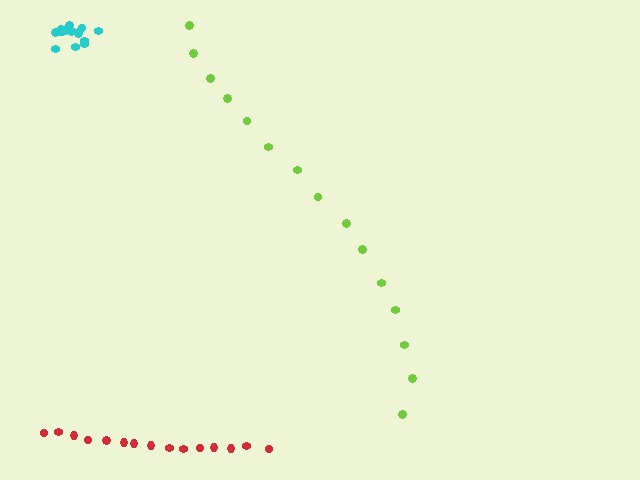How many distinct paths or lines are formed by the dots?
There are 3 distinct paths.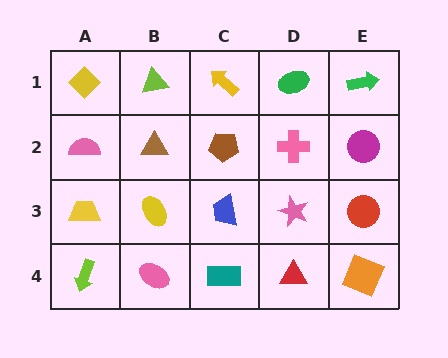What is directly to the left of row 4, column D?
A teal rectangle.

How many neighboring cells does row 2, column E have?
3.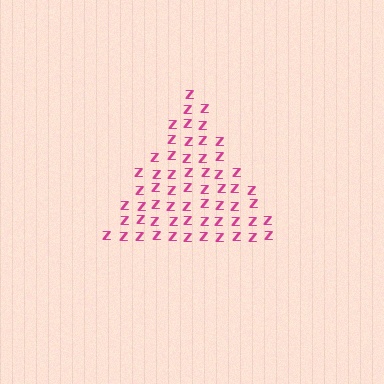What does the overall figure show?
The overall figure shows a triangle.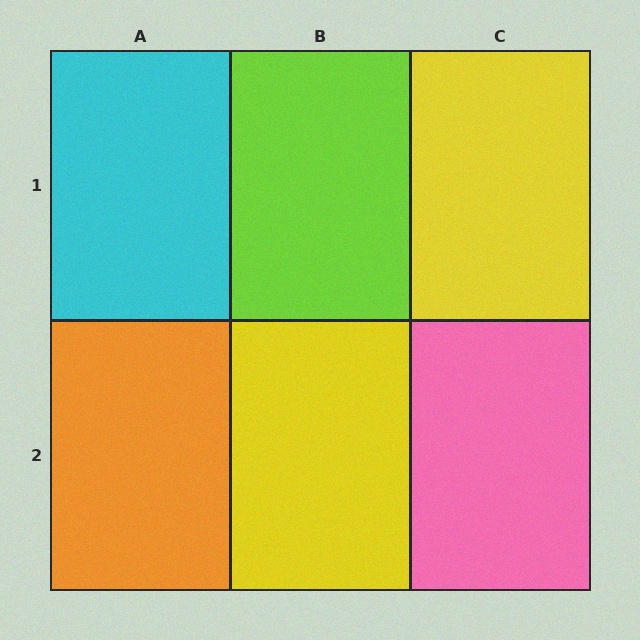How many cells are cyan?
1 cell is cyan.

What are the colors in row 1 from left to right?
Cyan, lime, yellow.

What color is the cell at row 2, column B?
Yellow.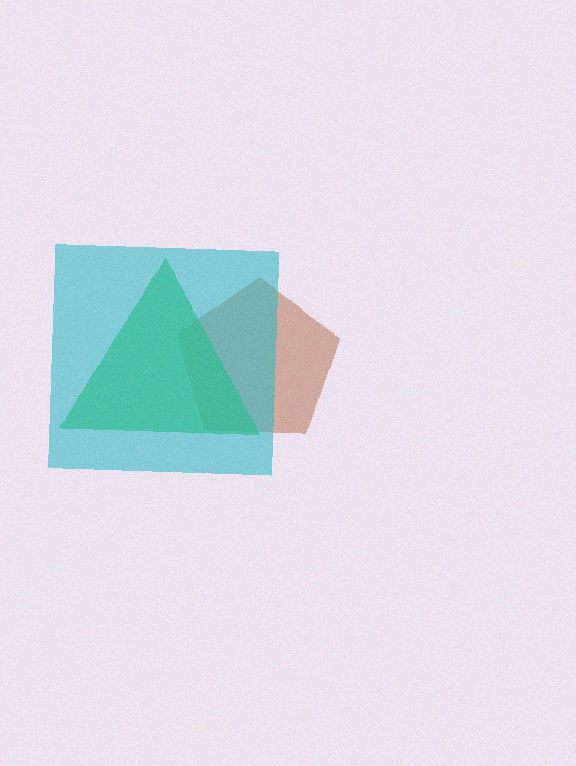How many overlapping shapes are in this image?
There are 3 overlapping shapes in the image.